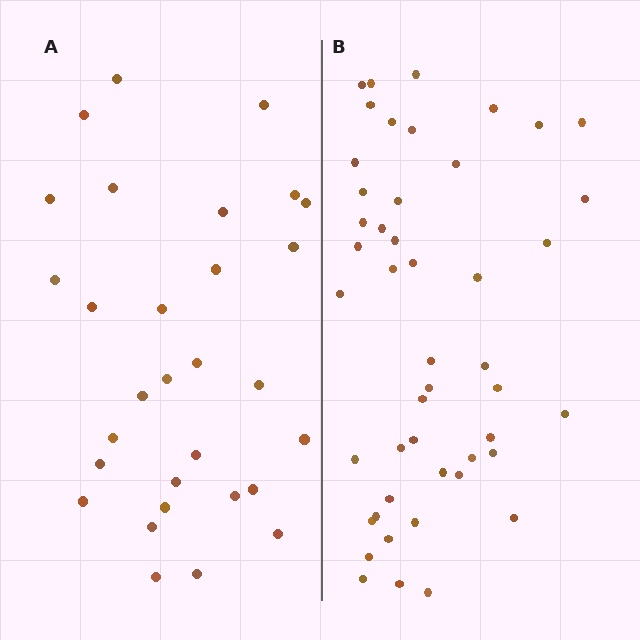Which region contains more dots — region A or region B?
Region B (the right region) has more dots.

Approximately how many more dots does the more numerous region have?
Region B has approximately 15 more dots than region A.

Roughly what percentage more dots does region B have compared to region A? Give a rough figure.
About 55% more.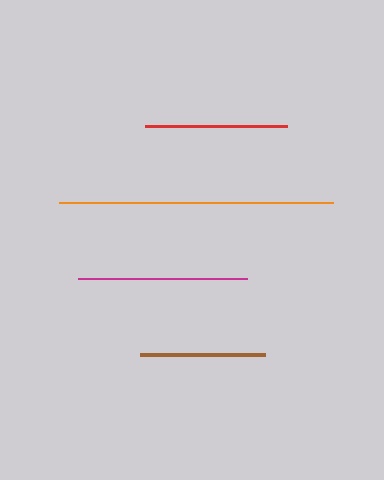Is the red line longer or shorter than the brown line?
The red line is longer than the brown line.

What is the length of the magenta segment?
The magenta segment is approximately 169 pixels long.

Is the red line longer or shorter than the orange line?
The orange line is longer than the red line.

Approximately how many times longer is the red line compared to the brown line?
The red line is approximately 1.1 times the length of the brown line.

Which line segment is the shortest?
The brown line is the shortest at approximately 125 pixels.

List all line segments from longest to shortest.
From longest to shortest: orange, magenta, red, brown.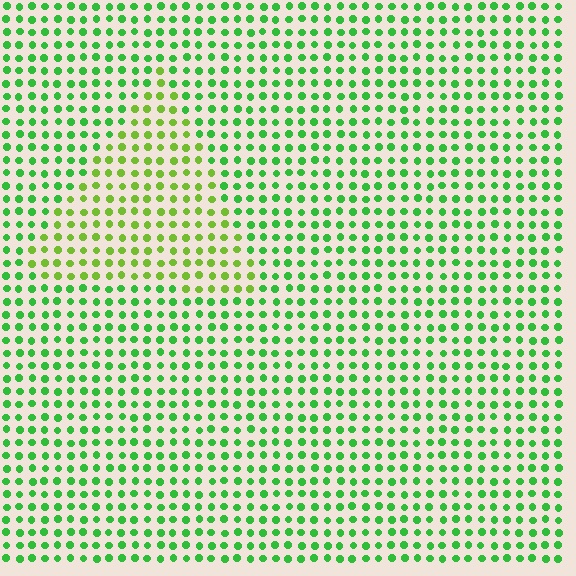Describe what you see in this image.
The image is filled with small green elements in a uniform arrangement. A triangle-shaped region is visible where the elements are tinted to a slightly different hue, forming a subtle color boundary.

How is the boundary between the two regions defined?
The boundary is defined purely by a slight shift in hue (about 33 degrees). Spacing, size, and orientation are identical on both sides.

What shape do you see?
I see a triangle.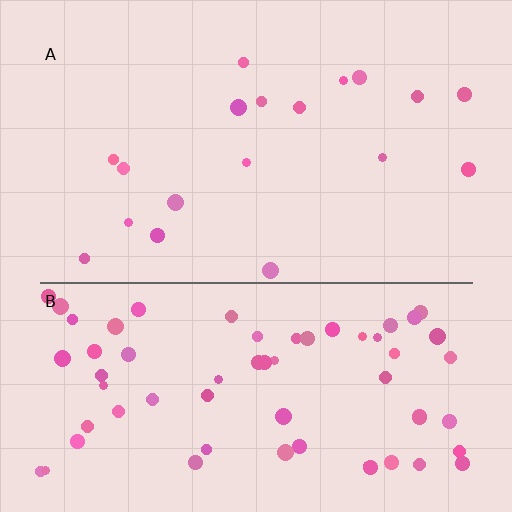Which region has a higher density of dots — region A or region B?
B (the bottom).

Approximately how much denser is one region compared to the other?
Approximately 3.5× — region B over region A.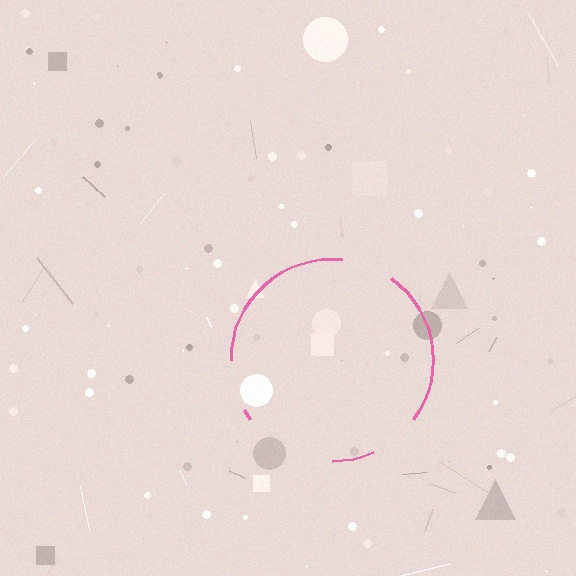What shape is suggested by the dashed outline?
The dashed outline suggests a circle.